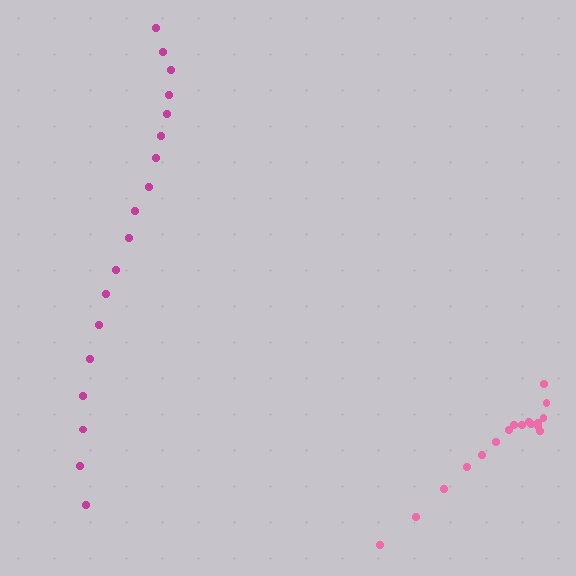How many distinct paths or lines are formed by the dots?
There are 2 distinct paths.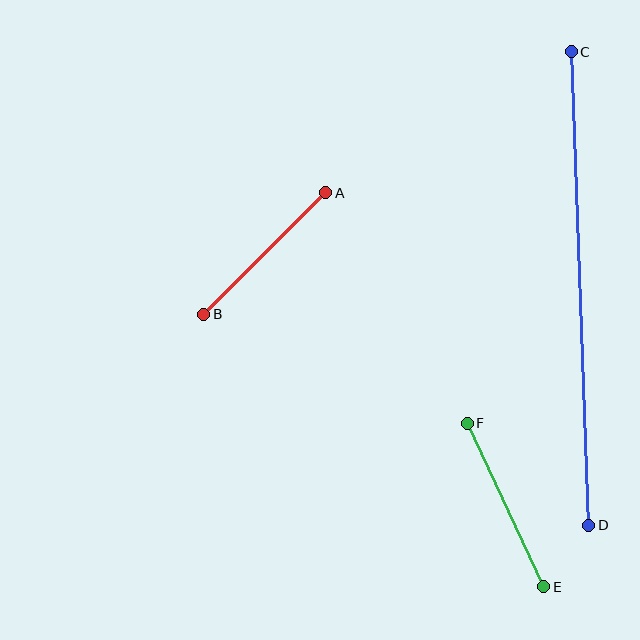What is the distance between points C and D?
The distance is approximately 474 pixels.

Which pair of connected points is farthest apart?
Points C and D are farthest apart.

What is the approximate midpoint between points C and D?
The midpoint is at approximately (580, 288) pixels.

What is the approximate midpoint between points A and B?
The midpoint is at approximately (265, 253) pixels.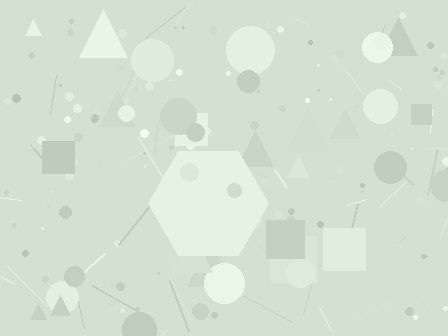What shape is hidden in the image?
A hexagon is hidden in the image.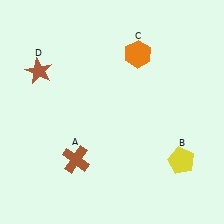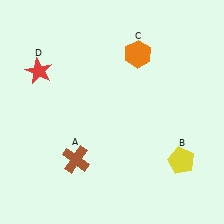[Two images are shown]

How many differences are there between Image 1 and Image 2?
There is 1 difference between the two images.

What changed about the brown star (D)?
In Image 1, D is brown. In Image 2, it changed to red.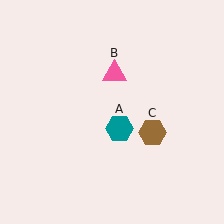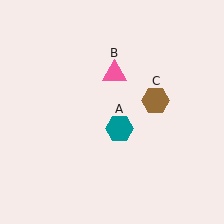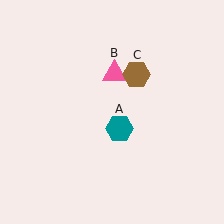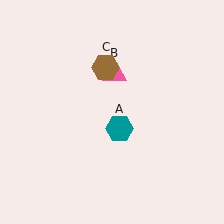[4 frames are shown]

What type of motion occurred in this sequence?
The brown hexagon (object C) rotated counterclockwise around the center of the scene.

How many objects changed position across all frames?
1 object changed position: brown hexagon (object C).